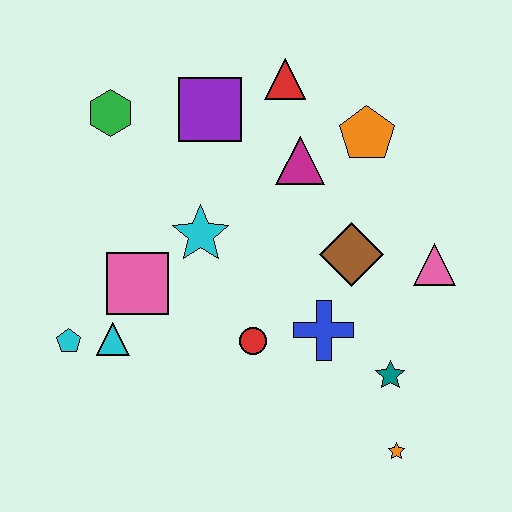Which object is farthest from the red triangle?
The orange star is farthest from the red triangle.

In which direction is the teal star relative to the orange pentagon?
The teal star is below the orange pentagon.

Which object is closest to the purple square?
The red triangle is closest to the purple square.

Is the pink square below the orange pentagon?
Yes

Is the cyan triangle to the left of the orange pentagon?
Yes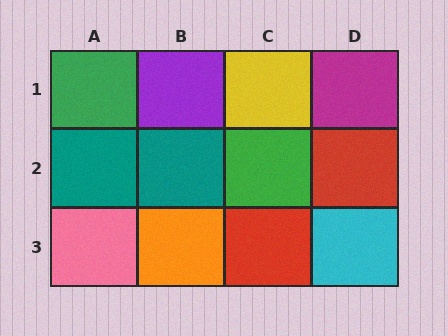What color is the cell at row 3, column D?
Cyan.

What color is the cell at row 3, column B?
Orange.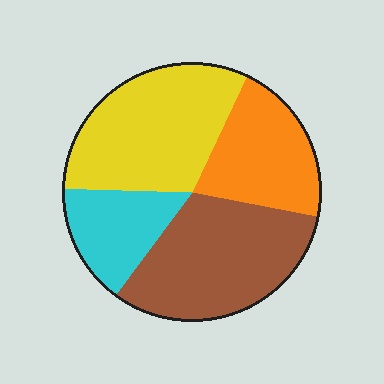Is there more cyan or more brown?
Brown.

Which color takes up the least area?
Cyan, at roughly 15%.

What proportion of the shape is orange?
Orange covers about 20% of the shape.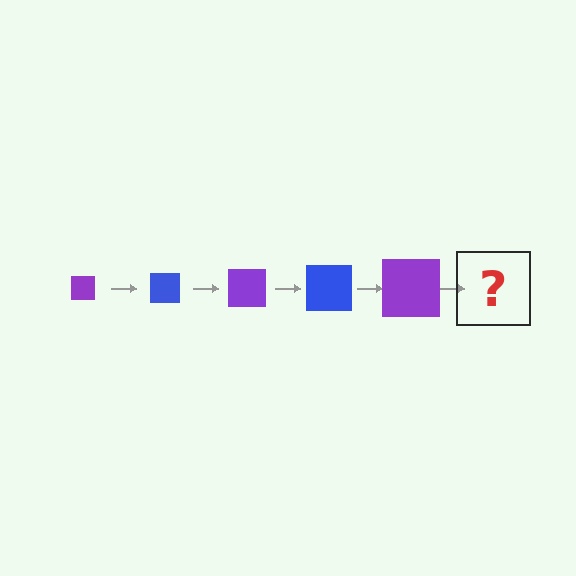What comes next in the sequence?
The next element should be a blue square, larger than the previous one.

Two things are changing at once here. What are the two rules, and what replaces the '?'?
The two rules are that the square grows larger each step and the color cycles through purple and blue. The '?' should be a blue square, larger than the previous one.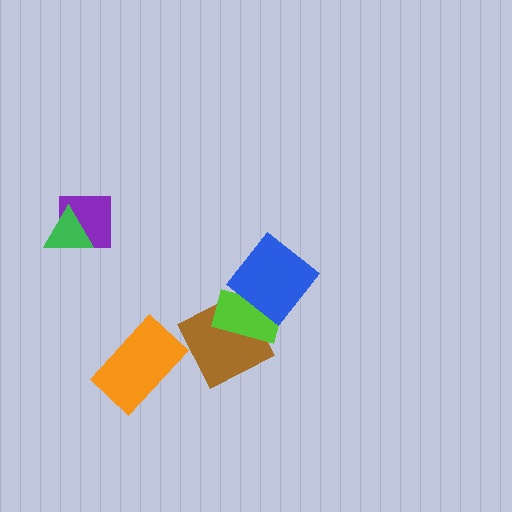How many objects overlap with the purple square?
1 object overlaps with the purple square.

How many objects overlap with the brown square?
1 object overlaps with the brown square.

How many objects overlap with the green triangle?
1 object overlaps with the green triangle.